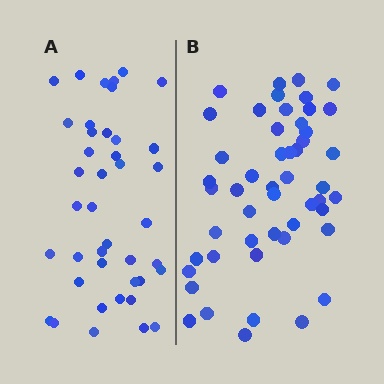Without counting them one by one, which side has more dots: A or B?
Region B (the right region) has more dots.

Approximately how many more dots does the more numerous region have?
Region B has roughly 8 or so more dots than region A.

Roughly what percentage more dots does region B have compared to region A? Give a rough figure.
About 20% more.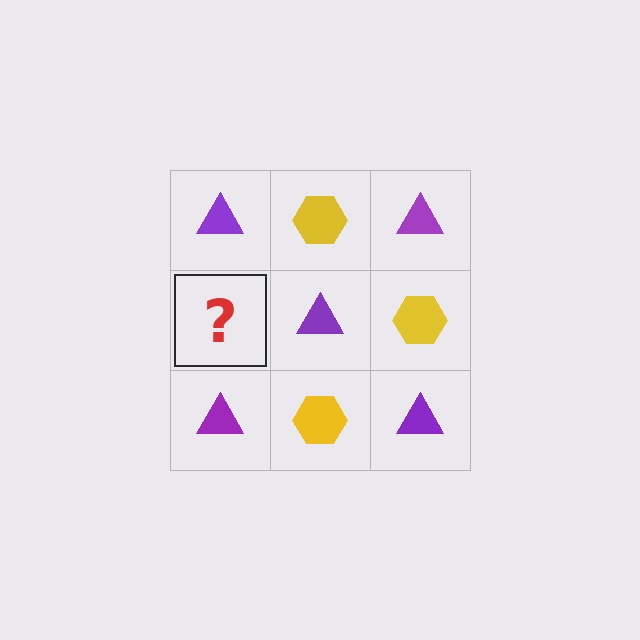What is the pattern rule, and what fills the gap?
The rule is that it alternates purple triangle and yellow hexagon in a checkerboard pattern. The gap should be filled with a yellow hexagon.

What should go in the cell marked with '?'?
The missing cell should contain a yellow hexagon.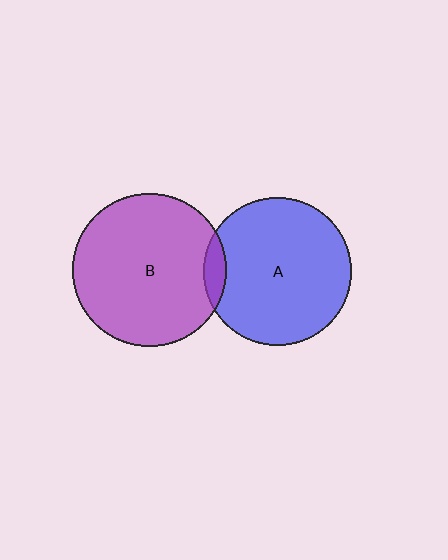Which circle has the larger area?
Circle B (purple).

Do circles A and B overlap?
Yes.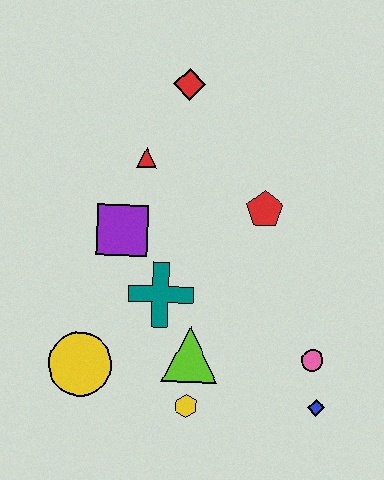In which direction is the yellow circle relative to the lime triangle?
The yellow circle is to the left of the lime triangle.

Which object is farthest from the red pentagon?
The yellow circle is farthest from the red pentagon.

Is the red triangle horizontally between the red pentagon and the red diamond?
No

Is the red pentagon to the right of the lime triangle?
Yes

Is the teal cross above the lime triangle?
Yes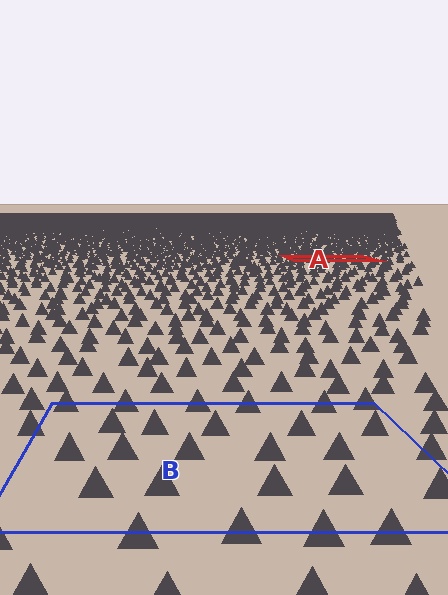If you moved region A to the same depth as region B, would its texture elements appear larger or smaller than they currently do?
They would appear larger. At a closer depth, the same texture elements are projected at a bigger on-screen size.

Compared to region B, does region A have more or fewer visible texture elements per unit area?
Region A has more texture elements per unit area — they are packed more densely because it is farther away.